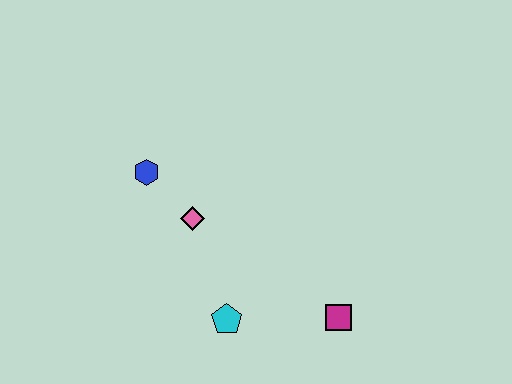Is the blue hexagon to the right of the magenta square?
No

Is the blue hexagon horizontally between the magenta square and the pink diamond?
No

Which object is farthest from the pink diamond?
The magenta square is farthest from the pink diamond.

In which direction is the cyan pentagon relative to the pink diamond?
The cyan pentagon is below the pink diamond.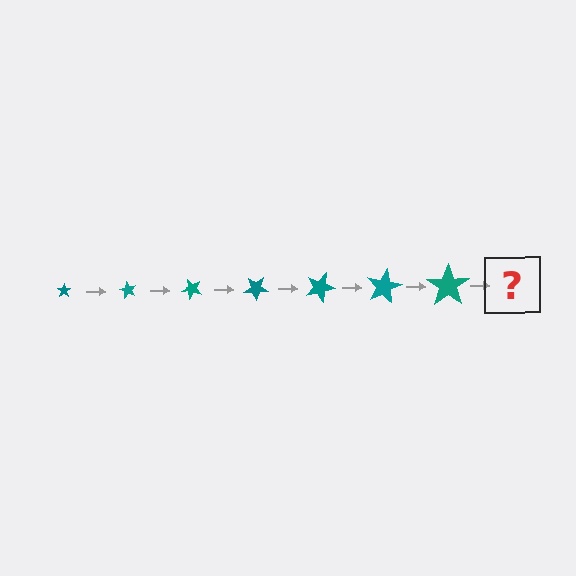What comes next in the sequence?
The next element should be a star, larger than the previous one and rotated 420 degrees from the start.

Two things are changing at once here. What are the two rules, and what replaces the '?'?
The two rules are that the star grows larger each step and it rotates 60 degrees each step. The '?' should be a star, larger than the previous one and rotated 420 degrees from the start.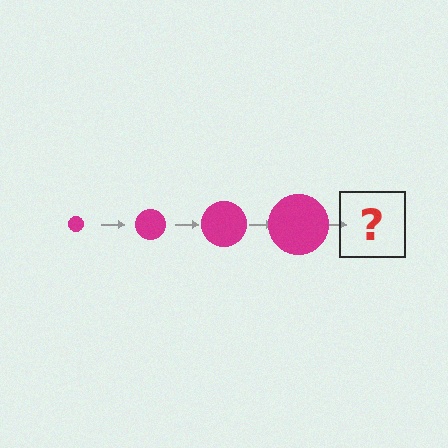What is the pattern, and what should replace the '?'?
The pattern is that the circle gets progressively larger each step. The '?' should be a magenta circle, larger than the previous one.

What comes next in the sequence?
The next element should be a magenta circle, larger than the previous one.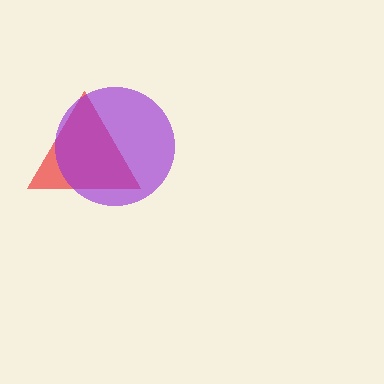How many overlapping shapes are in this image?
There are 2 overlapping shapes in the image.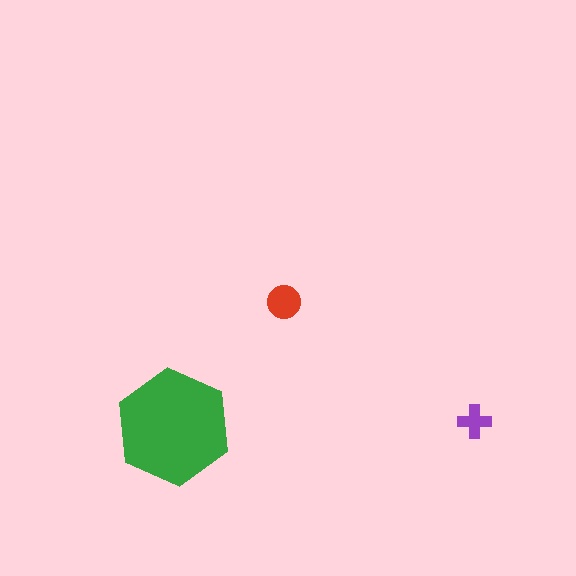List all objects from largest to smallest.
The green hexagon, the red circle, the purple cross.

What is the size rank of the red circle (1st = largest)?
2nd.